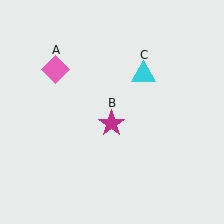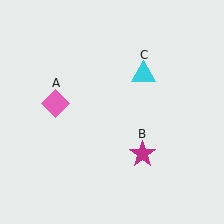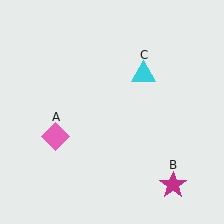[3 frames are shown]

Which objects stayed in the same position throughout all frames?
Cyan triangle (object C) remained stationary.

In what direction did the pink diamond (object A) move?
The pink diamond (object A) moved down.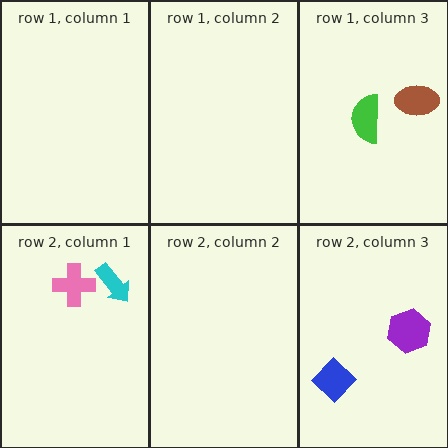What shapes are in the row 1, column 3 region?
The brown ellipse, the green semicircle.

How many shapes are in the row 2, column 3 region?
2.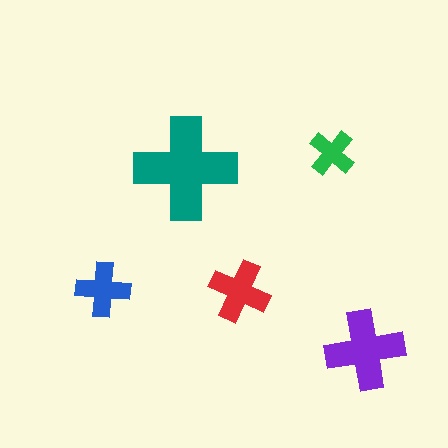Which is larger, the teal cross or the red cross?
The teal one.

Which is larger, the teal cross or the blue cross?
The teal one.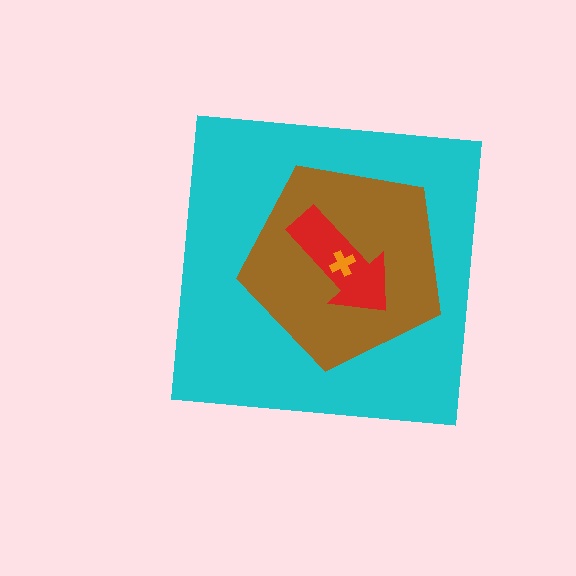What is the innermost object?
The orange cross.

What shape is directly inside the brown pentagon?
The red arrow.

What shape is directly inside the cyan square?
The brown pentagon.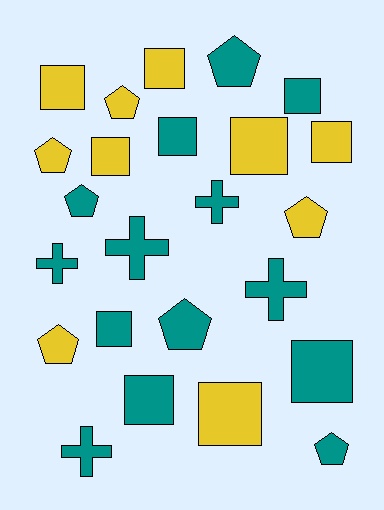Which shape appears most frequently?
Square, with 11 objects.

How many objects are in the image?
There are 24 objects.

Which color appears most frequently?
Teal, with 14 objects.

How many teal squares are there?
There are 5 teal squares.